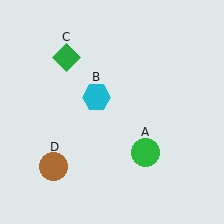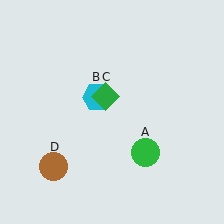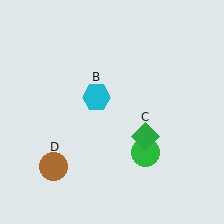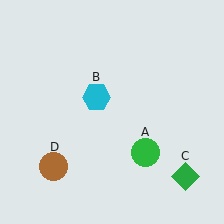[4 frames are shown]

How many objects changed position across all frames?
1 object changed position: green diamond (object C).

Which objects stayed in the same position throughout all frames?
Green circle (object A) and cyan hexagon (object B) and brown circle (object D) remained stationary.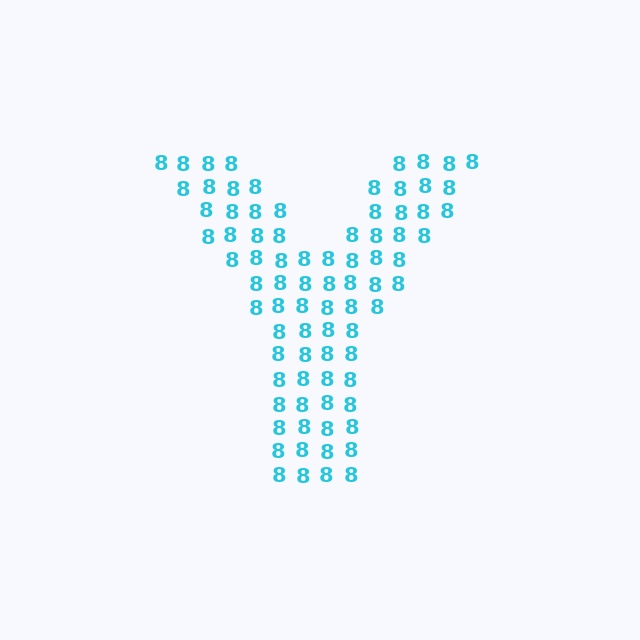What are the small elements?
The small elements are digit 8's.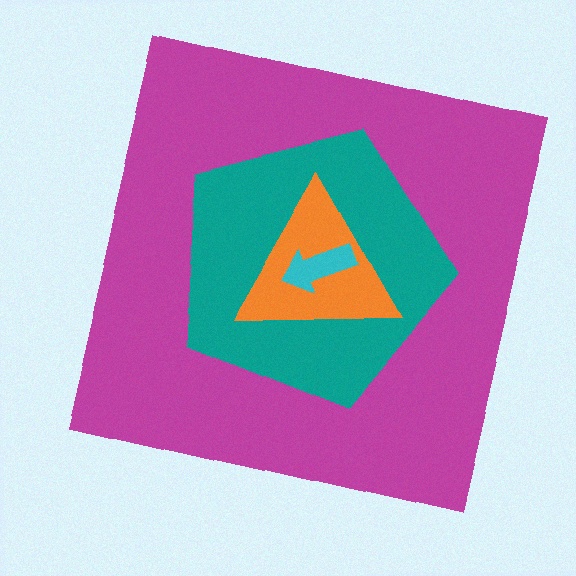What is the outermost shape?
The magenta square.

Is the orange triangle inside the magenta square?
Yes.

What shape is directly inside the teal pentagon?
The orange triangle.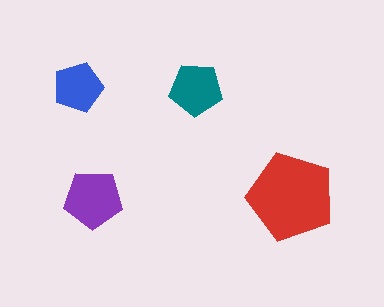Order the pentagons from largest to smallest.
the red one, the purple one, the teal one, the blue one.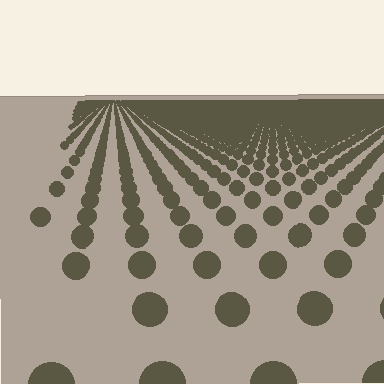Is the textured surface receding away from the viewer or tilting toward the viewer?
The surface is receding away from the viewer. Texture elements get smaller and denser toward the top.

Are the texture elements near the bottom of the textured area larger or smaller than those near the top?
Larger. Near the bottom, elements are closer to the viewer and appear at a bigger on-screen size.